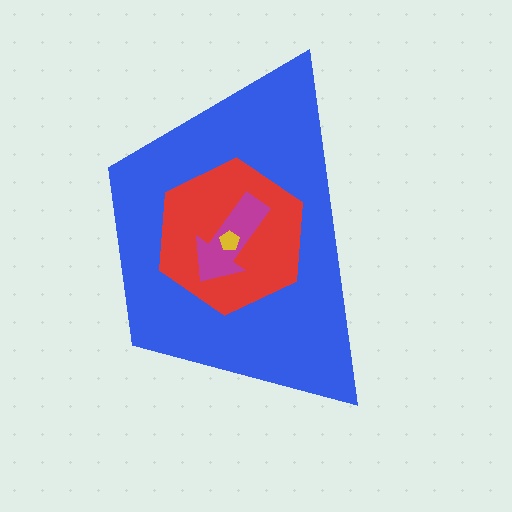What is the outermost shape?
The blue trapezoid.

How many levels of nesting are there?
4.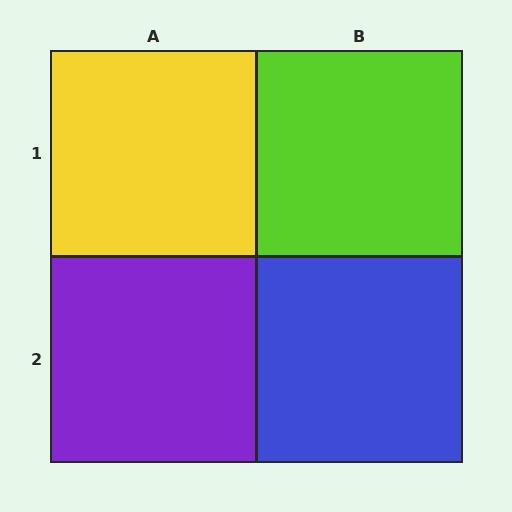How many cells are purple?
1 cell is purple.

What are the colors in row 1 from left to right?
Yellow, lime.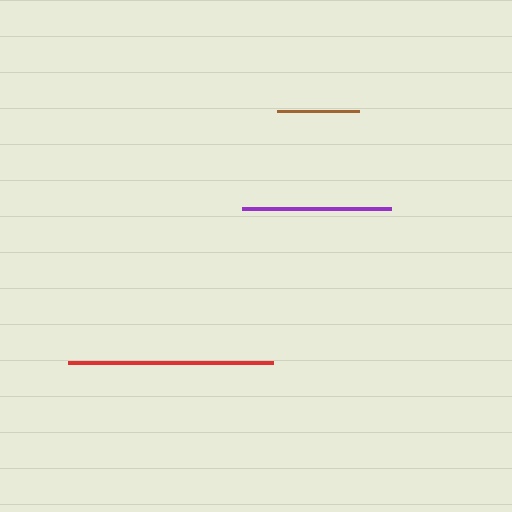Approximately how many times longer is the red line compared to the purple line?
The red line is approximately 1.4 times the length of the purple line.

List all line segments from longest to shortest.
From longest to shortest: red, purple, brown.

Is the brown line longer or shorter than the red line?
The red line is longer than the brown line.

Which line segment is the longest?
The red line is the longest at approximately 205 pixels.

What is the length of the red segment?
The red segment is approximately 205 pixels long.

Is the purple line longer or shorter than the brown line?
The purple line is longer than the brown line.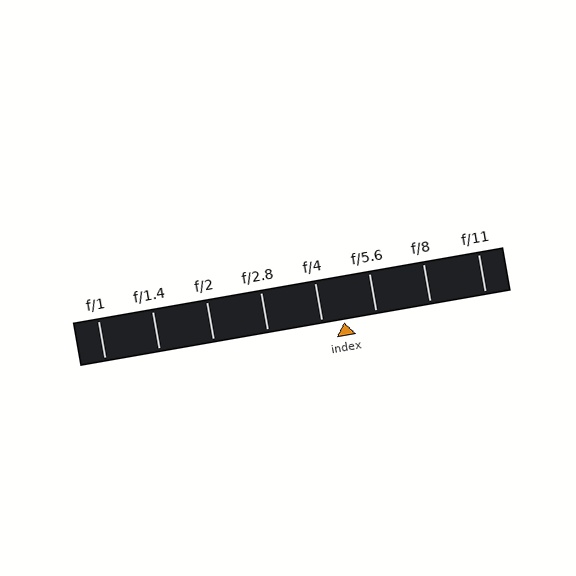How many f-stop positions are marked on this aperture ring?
There are 8 f-stop positions marked.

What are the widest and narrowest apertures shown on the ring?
The widest aperture shown is f/1 and the narrowest is f/11.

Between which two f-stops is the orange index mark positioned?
The index mark is between f/4 and f/5.6.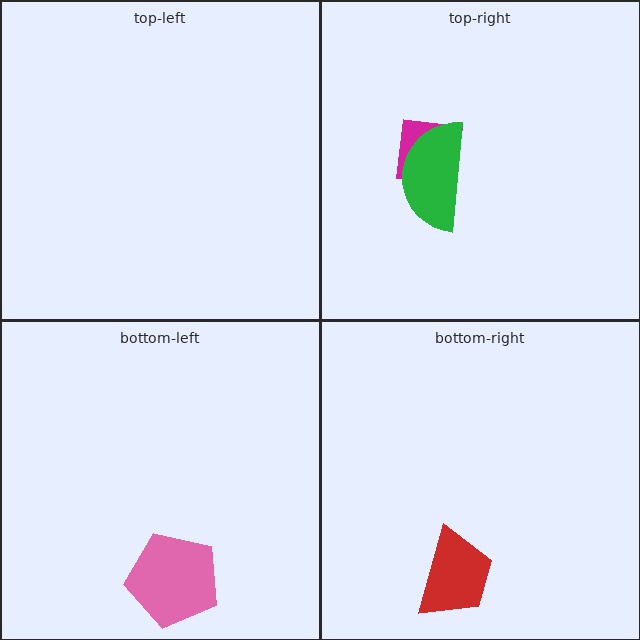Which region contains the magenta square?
The top-right region.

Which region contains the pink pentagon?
The bottom-left region.